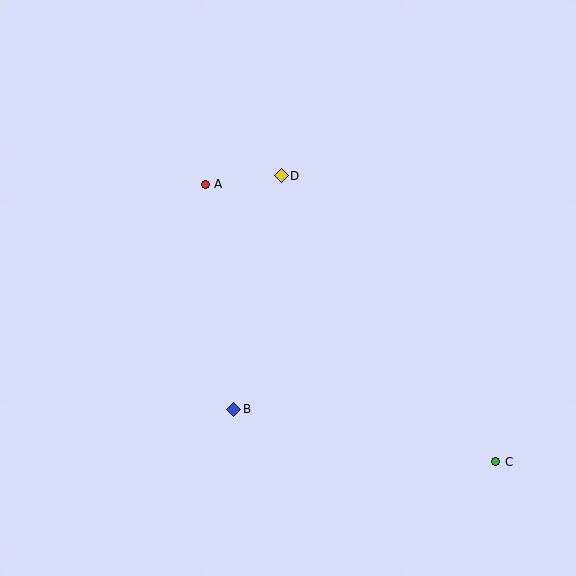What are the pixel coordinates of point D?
Point D is at (281, 176).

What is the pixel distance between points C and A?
The distance between C and A is 402 pixels.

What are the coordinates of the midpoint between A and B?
The midpoint between A and B is at (220, 297).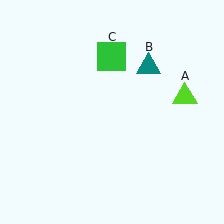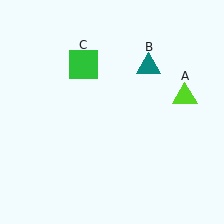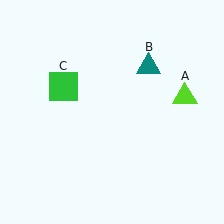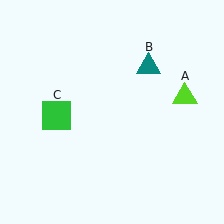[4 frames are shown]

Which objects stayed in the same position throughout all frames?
Lime triangle (object A) and teal triangle (object B) remained stationary.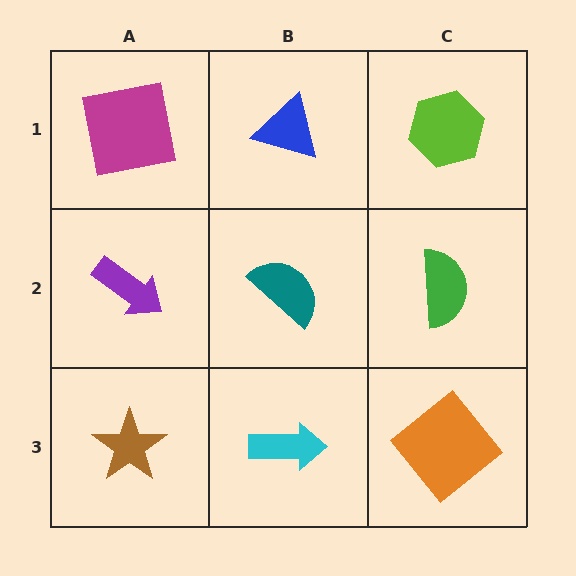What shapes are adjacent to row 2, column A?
A magenta square (row 1, column A), a brown star (row 3, column A), a teal semicircle (row 2, column B).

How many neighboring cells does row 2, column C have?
3.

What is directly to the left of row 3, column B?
A brown star.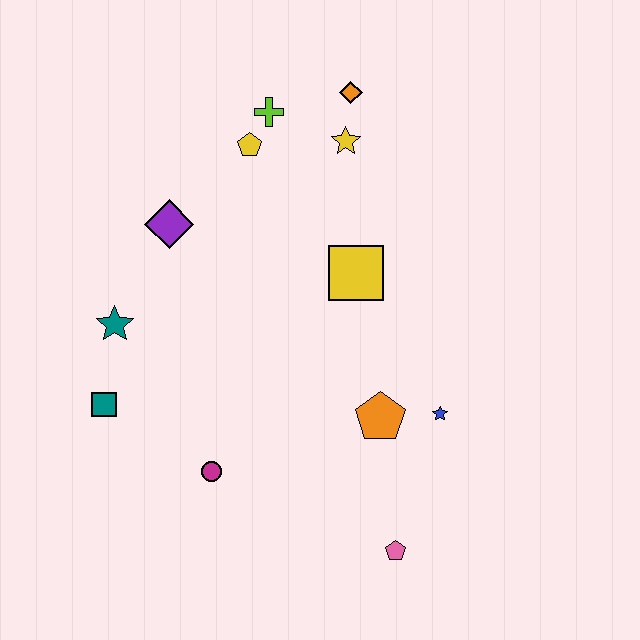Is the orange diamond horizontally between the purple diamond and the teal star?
No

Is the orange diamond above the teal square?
Yes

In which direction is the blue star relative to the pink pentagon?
The blue star is above the pink pentagon.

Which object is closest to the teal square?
The teal star is closest to the teal square.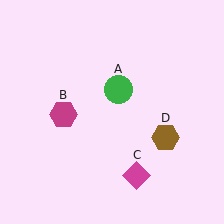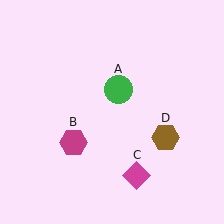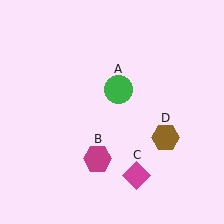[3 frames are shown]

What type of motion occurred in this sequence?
The magenta hexagon (object B) rotated counterclockwise around the center of the scene.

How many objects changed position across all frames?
1 object changed position: magenta hexagon (object B).